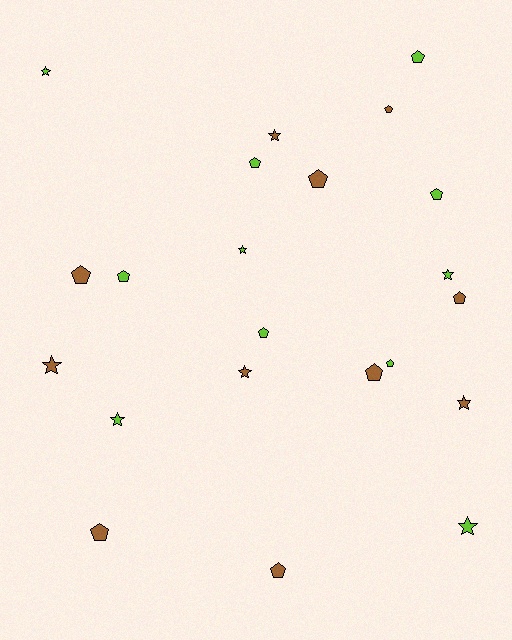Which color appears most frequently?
Brown, with 11 objects.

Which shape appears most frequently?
Pentagon, with 13 objects.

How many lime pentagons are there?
There are 6 lime pentagons.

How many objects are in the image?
There are 22 objects.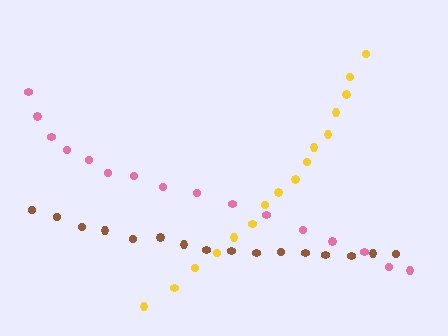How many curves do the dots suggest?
There are 3 distinct paths.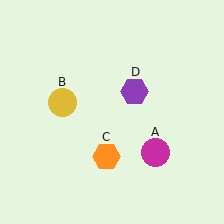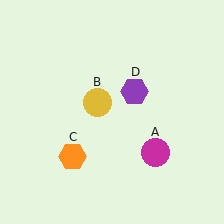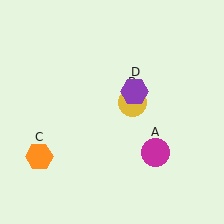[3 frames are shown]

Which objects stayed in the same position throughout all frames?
Magenta circle (object A) and purple hexagon (object D) remained stationary.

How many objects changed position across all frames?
2 objects changed position: yellow circle (object B), orange hexagon (object C).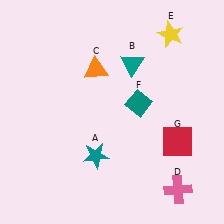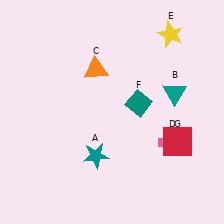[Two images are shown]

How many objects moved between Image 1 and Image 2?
2 objects moved between the two images.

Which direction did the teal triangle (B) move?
The teal triangle (B) moved right.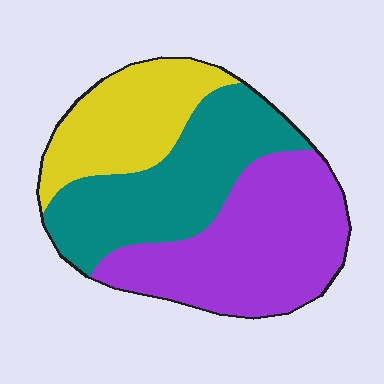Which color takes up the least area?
Yellow, at roughly 25%.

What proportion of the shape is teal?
Teal takes up about one third (1/3) of the shape.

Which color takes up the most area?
Purple, at roughly 40%.